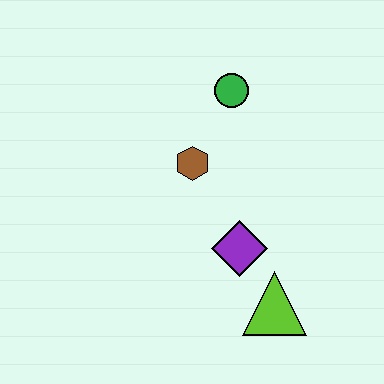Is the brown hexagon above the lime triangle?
Yes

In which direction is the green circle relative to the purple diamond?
The green circle is above the purple diamond.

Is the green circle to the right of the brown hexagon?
Yes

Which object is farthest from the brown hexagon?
The lime triangle is farthest from the brown hexagon.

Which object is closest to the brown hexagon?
The green circle is closest to the brown hexagon.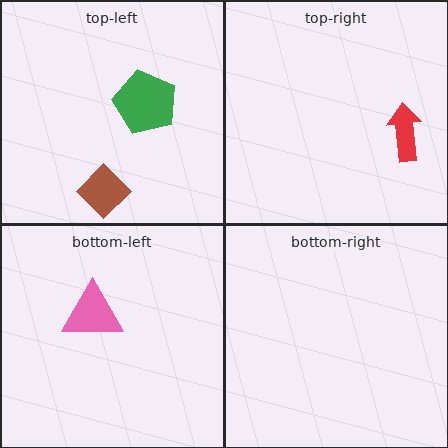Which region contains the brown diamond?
The top-left region.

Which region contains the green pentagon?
The top-left region.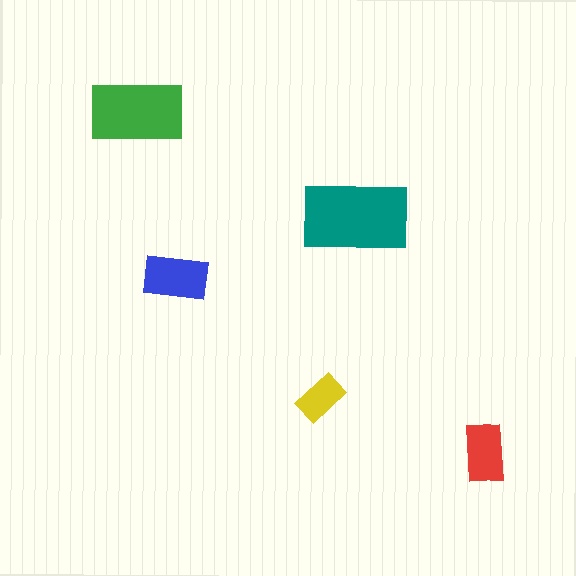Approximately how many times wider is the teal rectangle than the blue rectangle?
About 1.5 times wider.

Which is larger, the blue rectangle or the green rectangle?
The green one.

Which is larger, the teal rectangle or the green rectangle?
The teal one.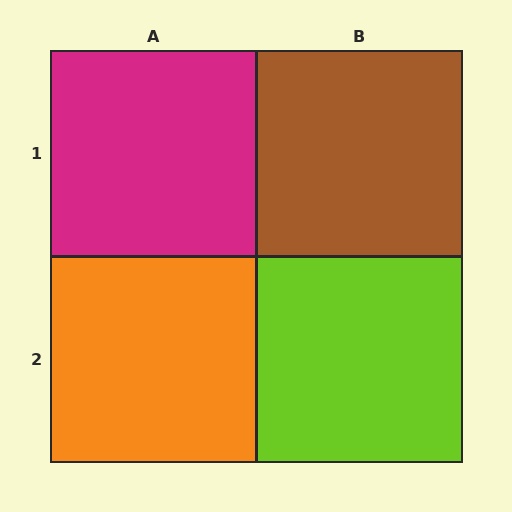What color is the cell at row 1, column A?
Magenta.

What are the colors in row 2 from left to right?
Orange, lime.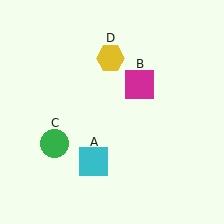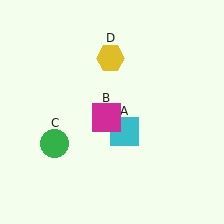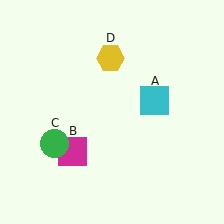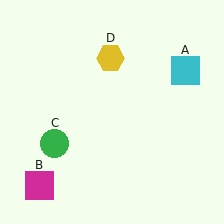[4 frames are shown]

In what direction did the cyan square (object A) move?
The cyan square (object A) moved up and to the right.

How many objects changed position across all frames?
2 objects changed position: cyan square (object A), magenta square (object B).